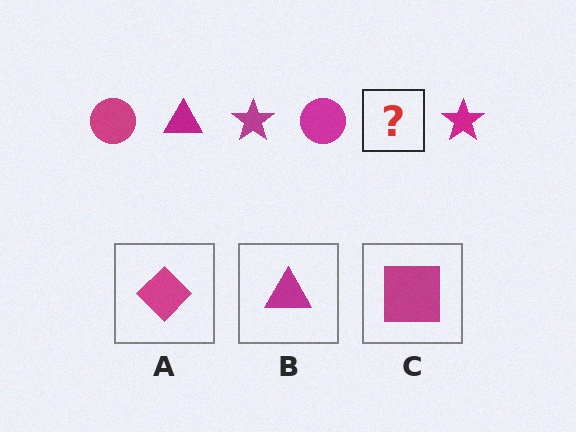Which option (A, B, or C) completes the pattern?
B.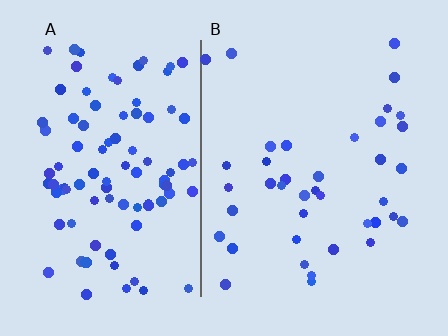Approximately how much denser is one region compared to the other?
Approximately 2.5× — region A over region B.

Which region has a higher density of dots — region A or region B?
A (the left).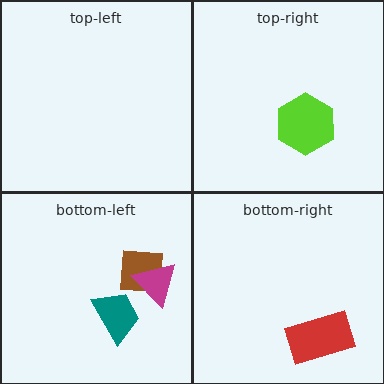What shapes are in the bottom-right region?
The red rectangle.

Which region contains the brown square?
The bottom-left region.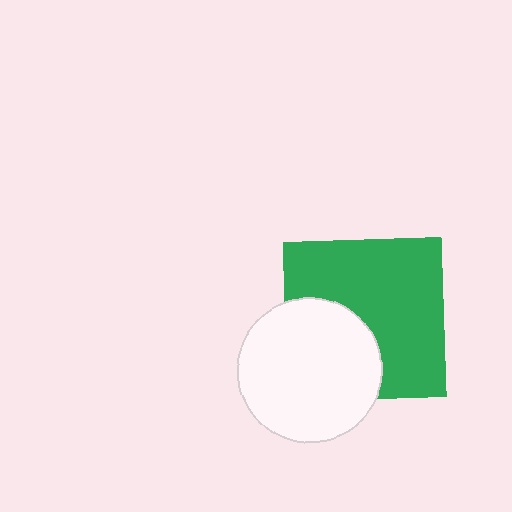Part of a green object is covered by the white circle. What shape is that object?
It is a square.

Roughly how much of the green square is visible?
Most of it is visible (roughly 65%).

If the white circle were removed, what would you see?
You would see the complete green square.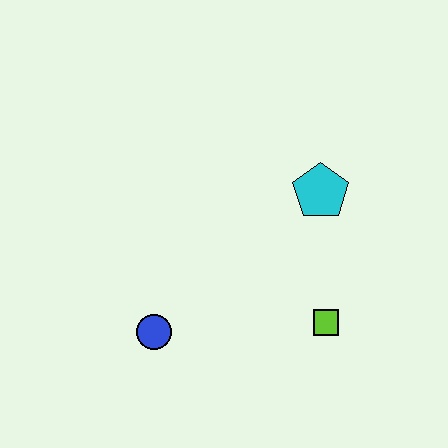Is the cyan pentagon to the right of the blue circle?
Yes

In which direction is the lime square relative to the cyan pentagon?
The lime square is below the cyan pentagon.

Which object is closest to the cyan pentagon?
The lime square is closest to the cyan pentagon.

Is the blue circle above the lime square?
No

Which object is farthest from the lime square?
The blue circle is farthest from the lime square.